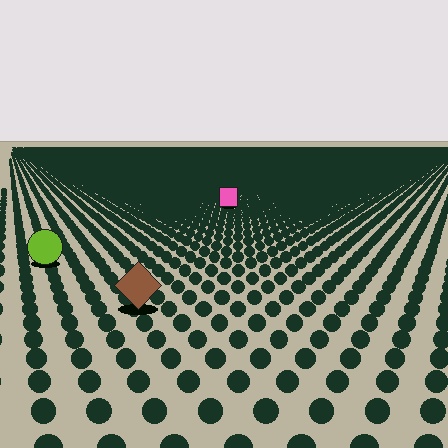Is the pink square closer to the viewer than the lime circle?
No. The lime circle is closer — you can tell from the texture gradient: the ground texture is coarser near it.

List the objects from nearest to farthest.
From nearest to farthest: the brown diamond, the lime circle, the pink square.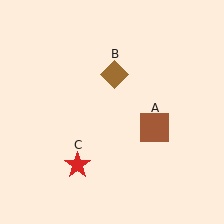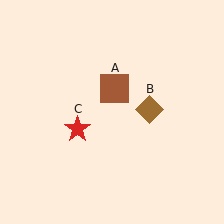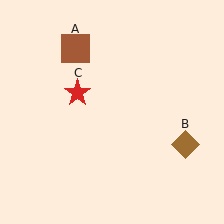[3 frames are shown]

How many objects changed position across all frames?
3 objects changed position: brown square (object A), brown diamond (object B), red star (object C).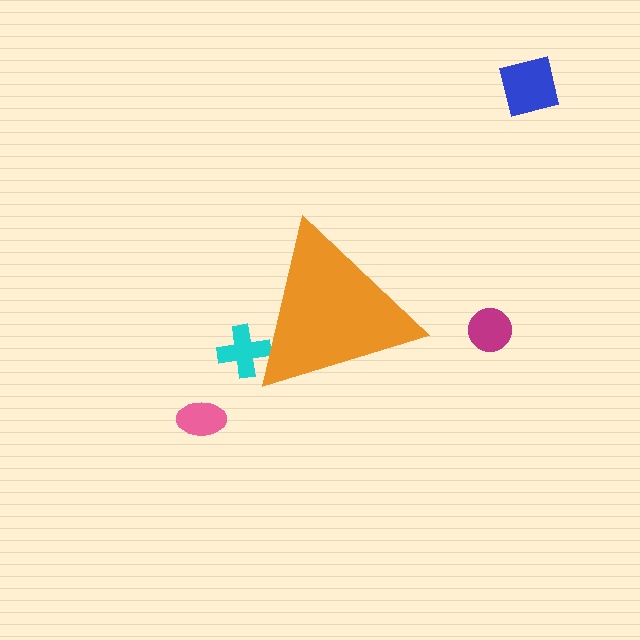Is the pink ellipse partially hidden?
No, the pink ellipse is fully visible.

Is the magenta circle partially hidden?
No, the magenta circle is fully visible.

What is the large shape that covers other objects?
An orange triangle.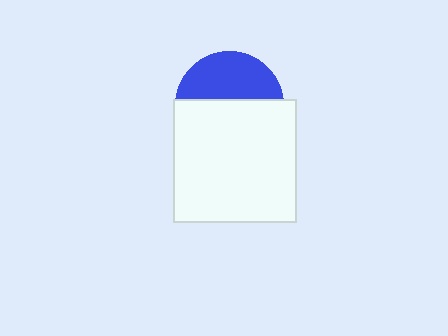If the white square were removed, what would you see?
You would see the complete blue circle.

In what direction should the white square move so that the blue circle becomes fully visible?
The white square should move down. That is the shortest direction to clear the overlap and leave the blue circle fully visible.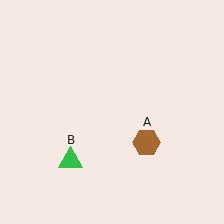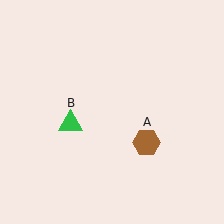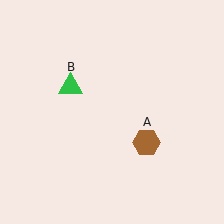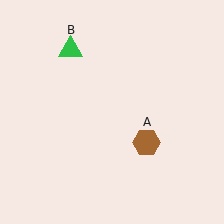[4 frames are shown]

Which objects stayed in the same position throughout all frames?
Brown hexagon (object A) remained stationary.